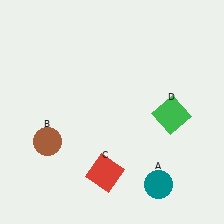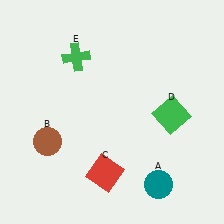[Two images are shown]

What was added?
A green cross (E) was added in Image 2.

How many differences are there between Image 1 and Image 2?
There is 1 difference between the two images.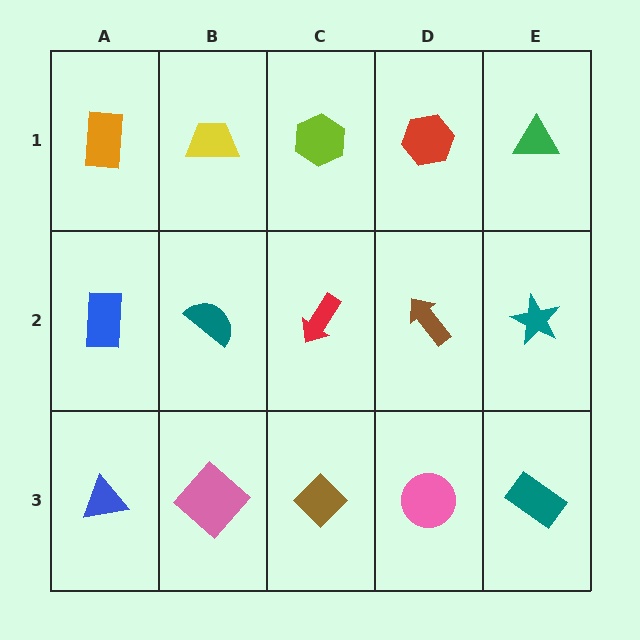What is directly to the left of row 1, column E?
A red hexagon.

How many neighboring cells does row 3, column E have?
2.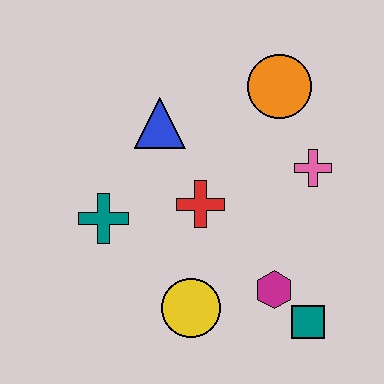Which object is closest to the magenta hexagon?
The teal square is closest to the magenta hexagon.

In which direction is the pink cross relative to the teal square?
The pink cross is above the teal square.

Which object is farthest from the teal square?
The blue triangle is farthest from the teal square.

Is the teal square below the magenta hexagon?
Yes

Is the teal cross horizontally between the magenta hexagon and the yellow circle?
No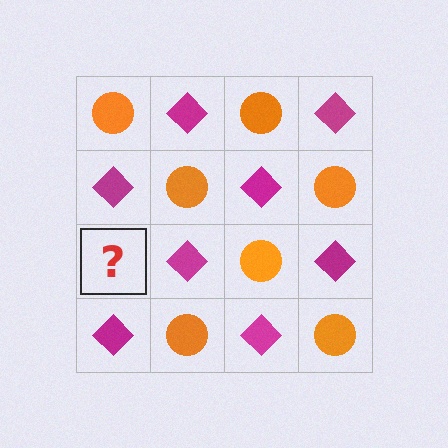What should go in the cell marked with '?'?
The missing cell should contain an orange circle.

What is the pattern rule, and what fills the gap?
The rule is that it alternates orange circle and magenta diamond in a checkerboard pattern. The gap should be filled with an orange circle.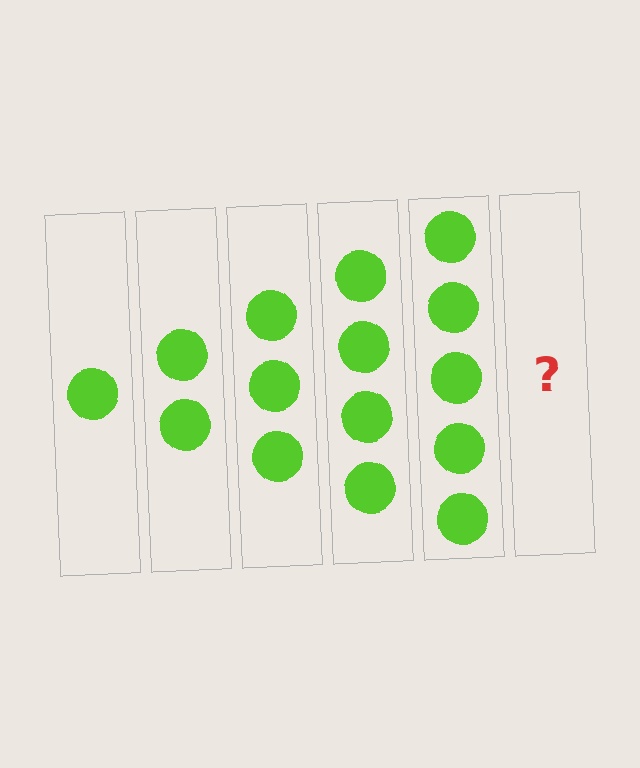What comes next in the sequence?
The next element should be 6 circles.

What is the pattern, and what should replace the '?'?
The pattern is that each step adds one more circle. The '?' should be 6 circles.